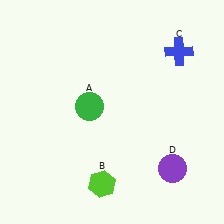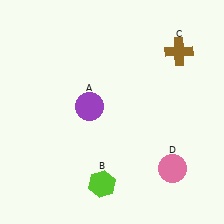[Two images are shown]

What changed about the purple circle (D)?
In Image 1, D is purple. In Image 2, it changed to pink.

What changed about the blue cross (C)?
In Image 1, C is blue. In Image 2, it changed to brown.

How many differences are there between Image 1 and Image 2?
There are 3 differences between the two images.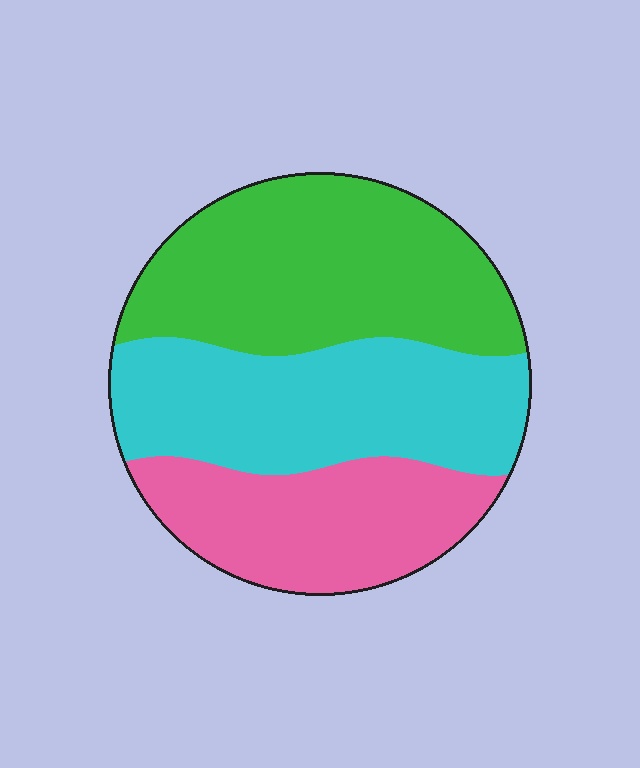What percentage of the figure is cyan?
Cyan takes up about one third (1/3) of the figure.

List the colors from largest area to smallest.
From largest to smallest: green, cyan, pink.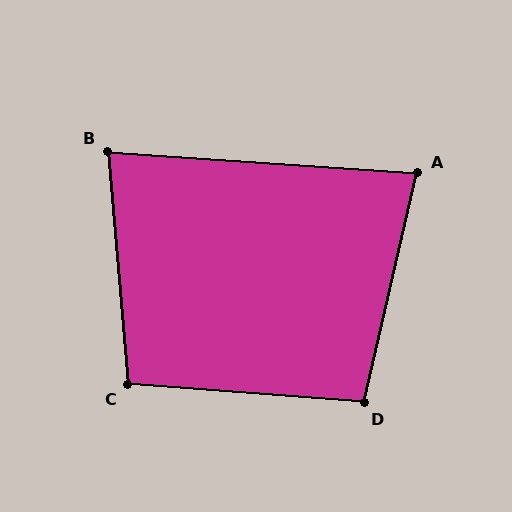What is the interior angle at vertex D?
Approximately 99 degrees (obtuse).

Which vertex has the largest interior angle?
C, at approximately 99 degrees.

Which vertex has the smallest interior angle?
A, at approximately 81 degrees.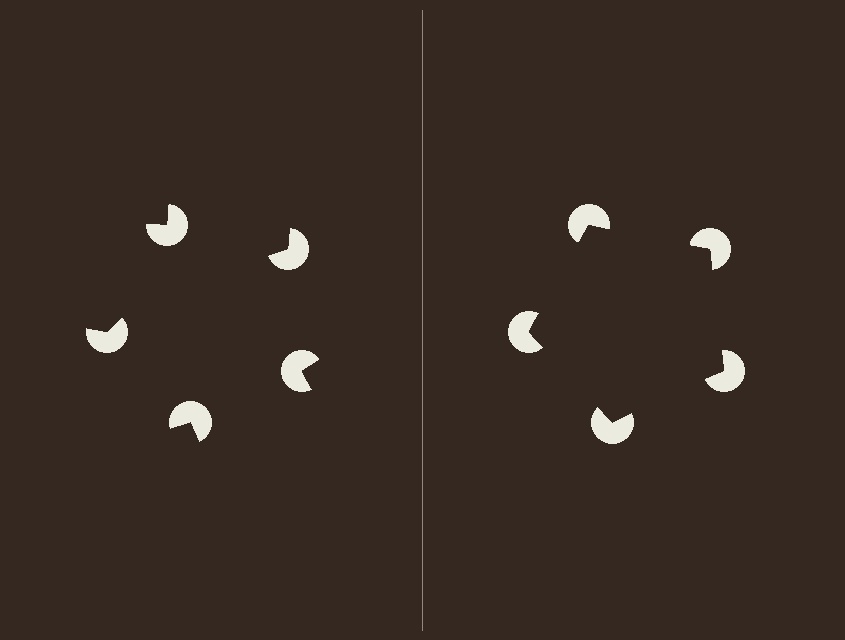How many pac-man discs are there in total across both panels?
10 — 5 on each side.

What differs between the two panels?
The pac-man discs are positioned identically on both sides; only the wedge orientations differ. On the right they align to a pentagon; on the left they are misaligned.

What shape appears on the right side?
An illusory pentagon.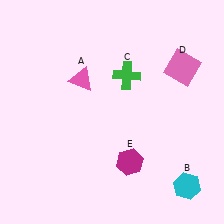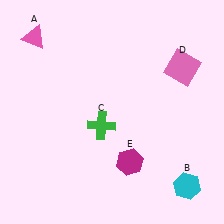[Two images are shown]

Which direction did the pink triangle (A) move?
The pink triangle (A) moved left.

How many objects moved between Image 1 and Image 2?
2 objects moved between the two images.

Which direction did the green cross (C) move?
The green cross (C) moved down.